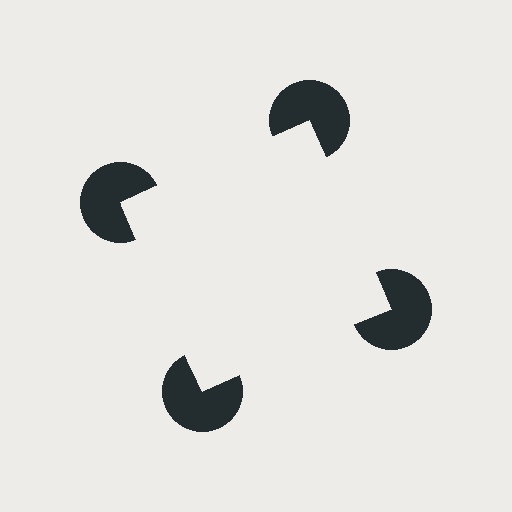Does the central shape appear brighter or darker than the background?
It typically appears slightly brighter than the background, even though no actual brightness change is drawn.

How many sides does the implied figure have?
4 sides.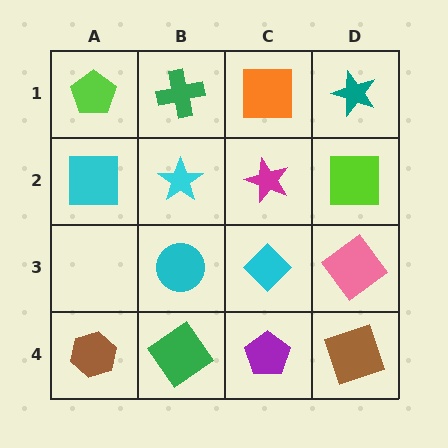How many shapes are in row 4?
4 shapes.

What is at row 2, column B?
A cyan star.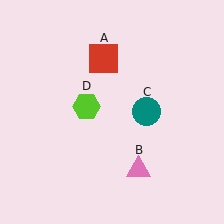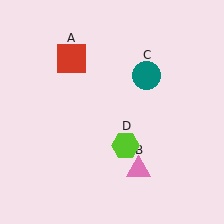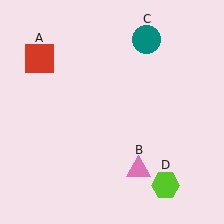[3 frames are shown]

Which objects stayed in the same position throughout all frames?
Pink triangle (object B) remained stationary.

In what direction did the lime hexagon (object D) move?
The lime hexagon (object D) moved down and to the right.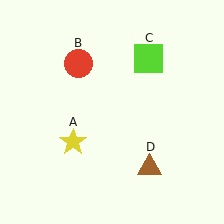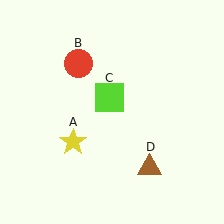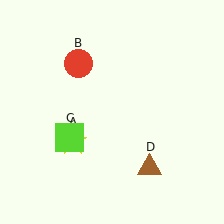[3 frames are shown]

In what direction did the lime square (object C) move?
The lime square (object C) moved down and to the left.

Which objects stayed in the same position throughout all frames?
Yellow star (object A) and red circle (object B) and brown triangle (object D) remained stationary.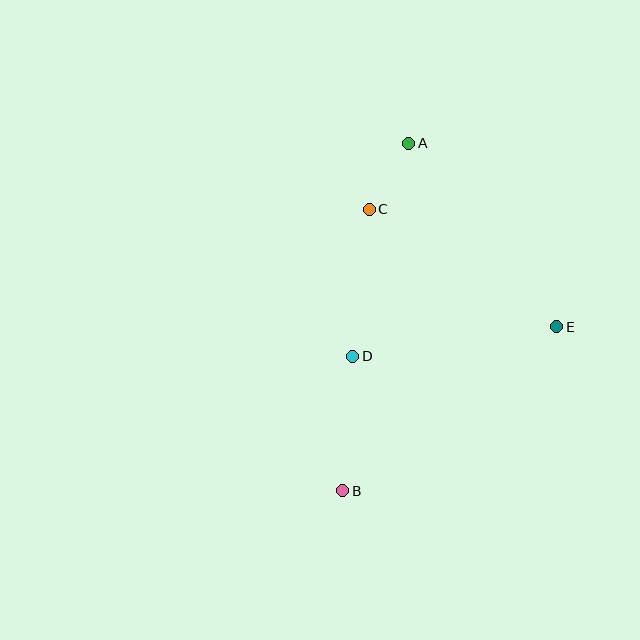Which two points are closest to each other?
Points A and C are closest to each other.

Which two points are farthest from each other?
Points A and B are farthest from each other.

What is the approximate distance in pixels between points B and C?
The distance between B and C is approximately 283 pixels.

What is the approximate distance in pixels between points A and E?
The distance between A and E is approximately 235 pixels.